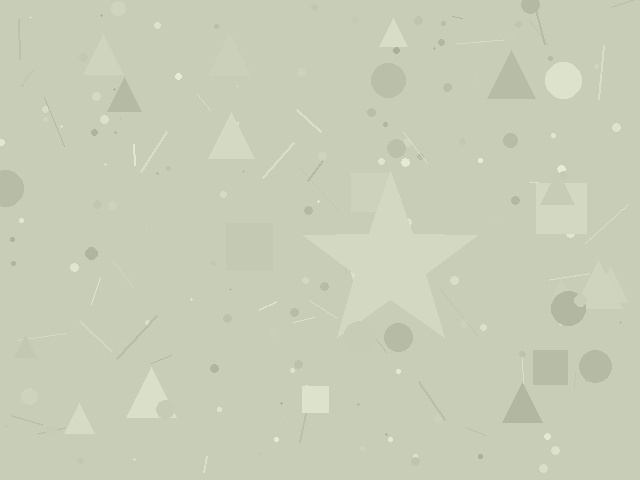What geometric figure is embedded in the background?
A star is embedded in the background.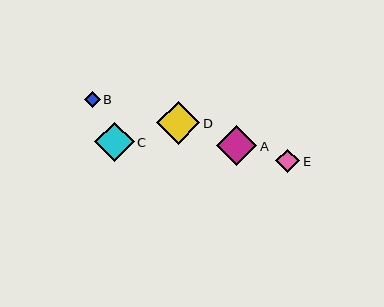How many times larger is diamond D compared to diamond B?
Diamond D is approximately 2.7 times the size of diamond B.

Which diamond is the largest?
Diamond D is the largest with a size of approximately 43 pixels.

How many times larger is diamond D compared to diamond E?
Diamond D is approximately 1.8 times the size of diamond E.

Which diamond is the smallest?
Diamond B is the smallest with a size of approximately 16 pixels.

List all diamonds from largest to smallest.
From largest to smallest: D, A, C, E, B.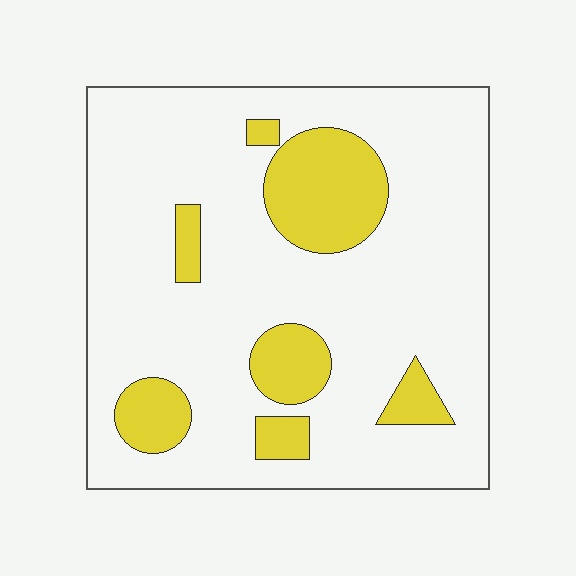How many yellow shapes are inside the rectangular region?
7.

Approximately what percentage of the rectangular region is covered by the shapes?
Approximately 20%.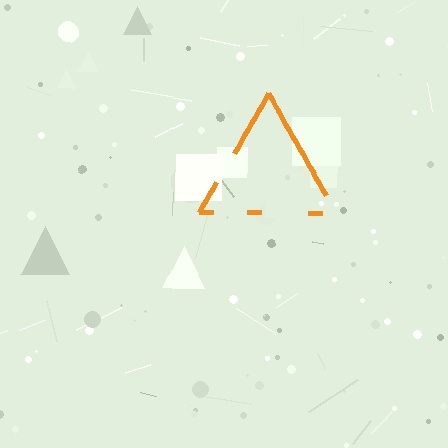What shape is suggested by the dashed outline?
The dashed outline suggests a triangle.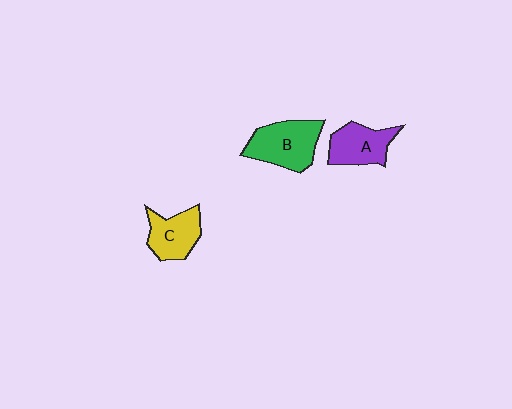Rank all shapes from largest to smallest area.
From largest to smallest: B (green), A (purple), C (yellow).